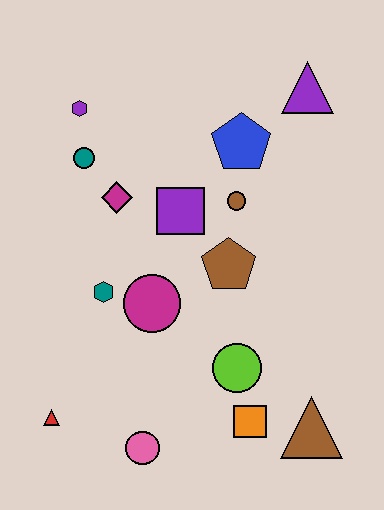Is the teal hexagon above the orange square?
Yes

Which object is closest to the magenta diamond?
The teal circle is closest to the magenta diamond.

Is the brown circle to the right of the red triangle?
Yes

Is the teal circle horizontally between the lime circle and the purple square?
No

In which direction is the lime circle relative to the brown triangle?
The lime circle is to the left of the brown triangle.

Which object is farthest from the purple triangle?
The red triangle is farthest from the purple triangle.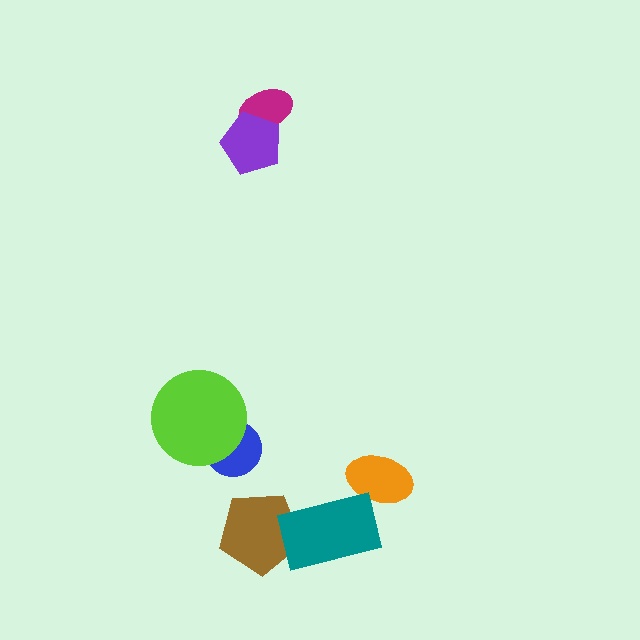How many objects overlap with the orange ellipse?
1 object overlaps with the orange ellipse.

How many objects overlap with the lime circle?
1 object overlaps with the lime circle.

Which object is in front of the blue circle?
The lime circle is in front of the blue circle.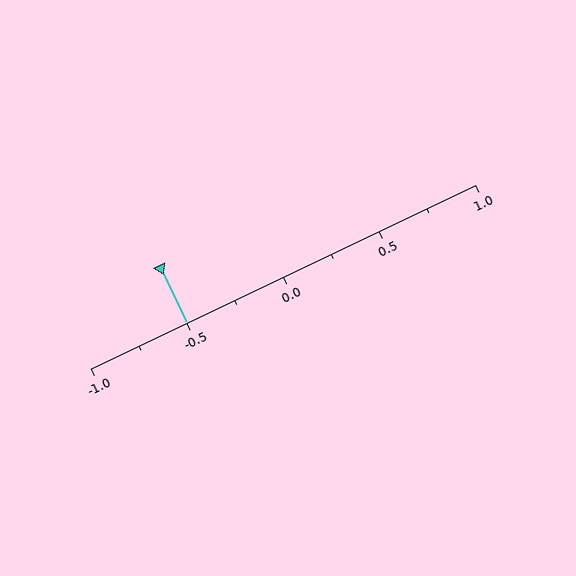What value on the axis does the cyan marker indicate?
The marker indicates approximately -0.5.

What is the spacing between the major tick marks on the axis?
The major ticks are spaced 0.5 apart.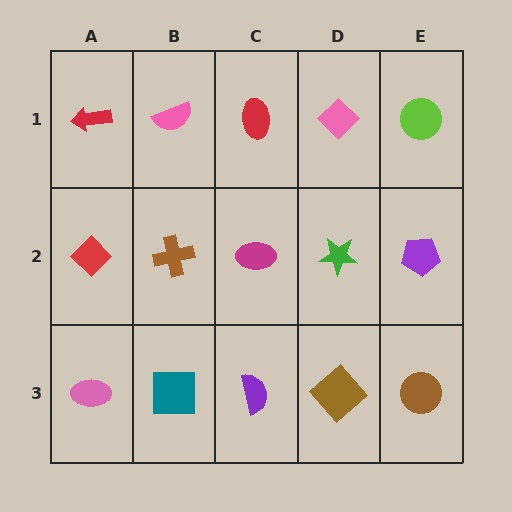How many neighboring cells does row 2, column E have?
3.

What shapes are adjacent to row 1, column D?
A green star (row 2, column D), a red ellipse (row 1, column C), a lime circle (row 1, column E).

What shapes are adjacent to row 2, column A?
A red arrow (row 1, column A), a pink ellipse (row 3, column A), a brown cross (row 2, column B).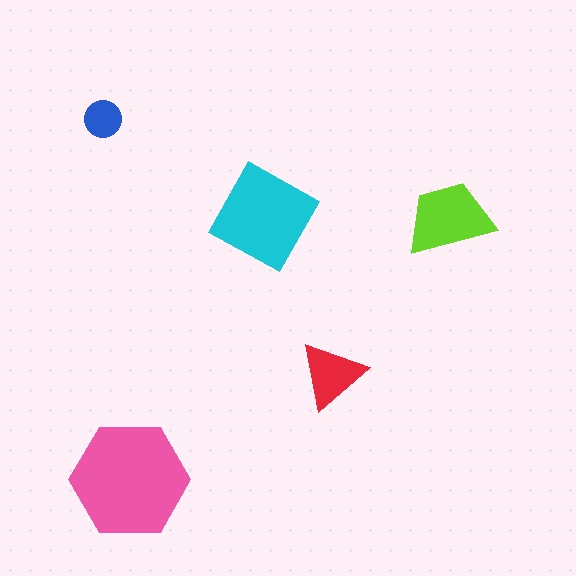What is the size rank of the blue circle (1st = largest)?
5th.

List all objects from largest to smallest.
The pink hexagon, the cyan square, the lime trapezoid, the red triangle, the blue circle.